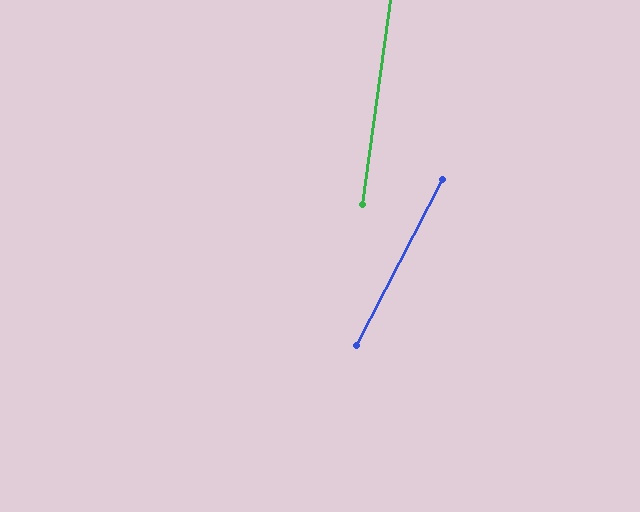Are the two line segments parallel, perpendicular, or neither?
Neither parallel nor perpendicular — they differ by about 19°.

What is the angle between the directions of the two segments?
Approximately 19 degrees.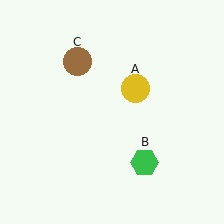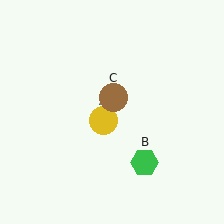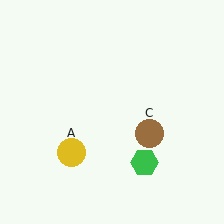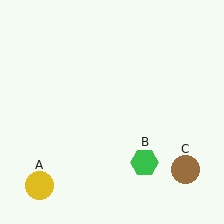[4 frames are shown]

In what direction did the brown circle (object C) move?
The brown circle (object C) moved down and to the right.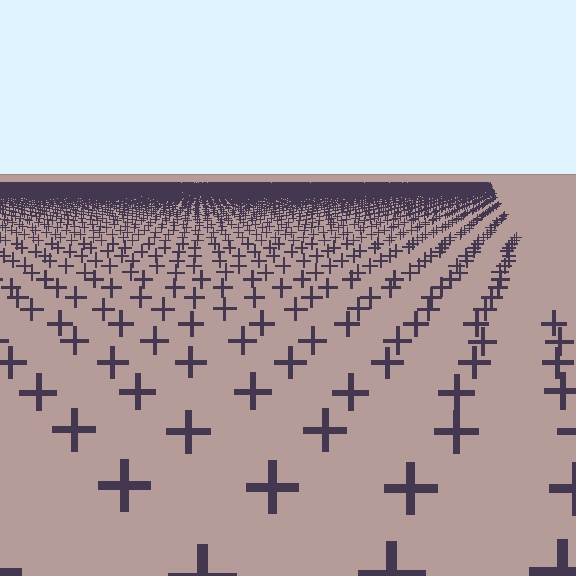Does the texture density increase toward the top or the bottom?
Density increases toward the top.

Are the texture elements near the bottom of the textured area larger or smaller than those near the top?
Larger. Near the bottom, elements are closer to the viewer and appear at a bigger on-screen size.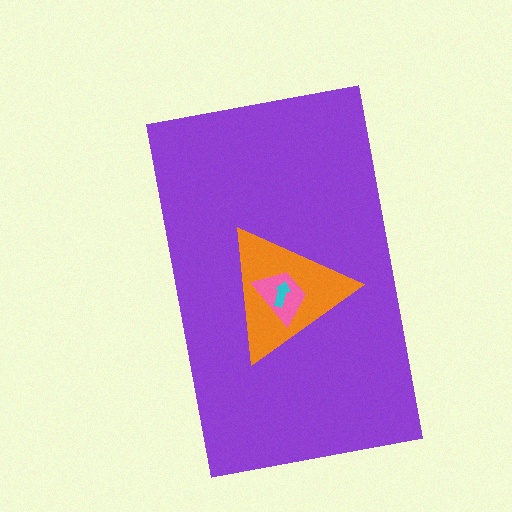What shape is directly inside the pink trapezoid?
The cyan arrow.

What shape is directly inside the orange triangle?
The pink trapezoid.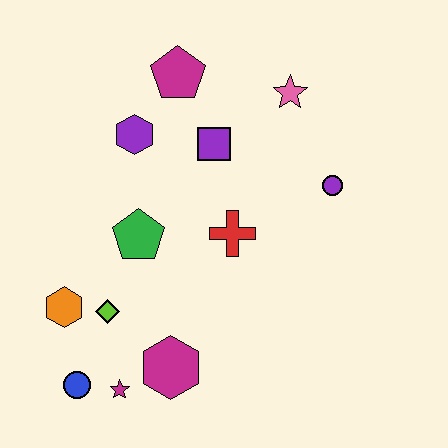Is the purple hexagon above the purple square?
Yes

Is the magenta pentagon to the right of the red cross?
No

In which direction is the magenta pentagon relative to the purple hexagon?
The magenta pentagon is above the purple hexagon.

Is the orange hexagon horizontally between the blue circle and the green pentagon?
No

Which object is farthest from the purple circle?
The blue circle is farthest from the purple circle.